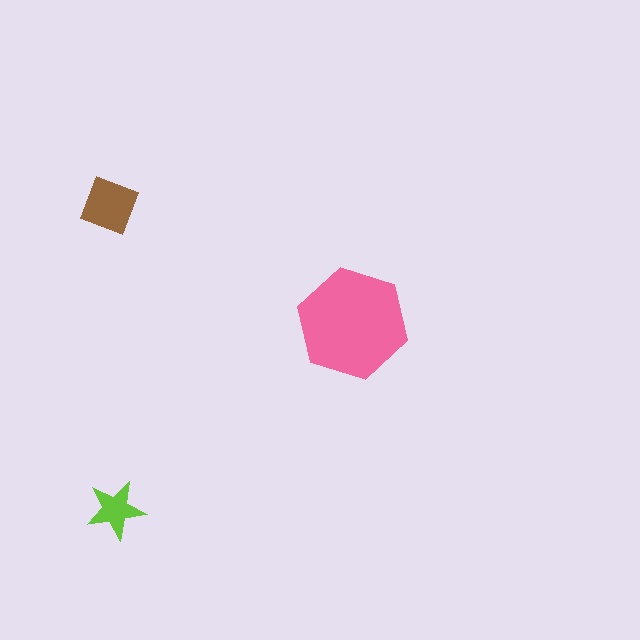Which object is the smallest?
The lime star.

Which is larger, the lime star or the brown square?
The brown square.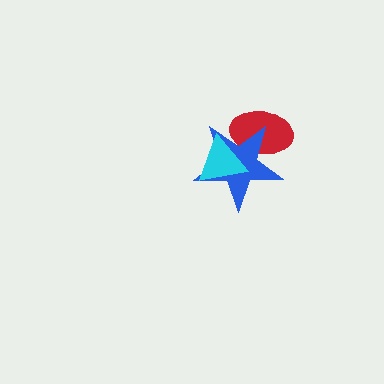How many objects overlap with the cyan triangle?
2 objects overlap with the cyan triangle.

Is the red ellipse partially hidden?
Yes, it is partially covered by another shape.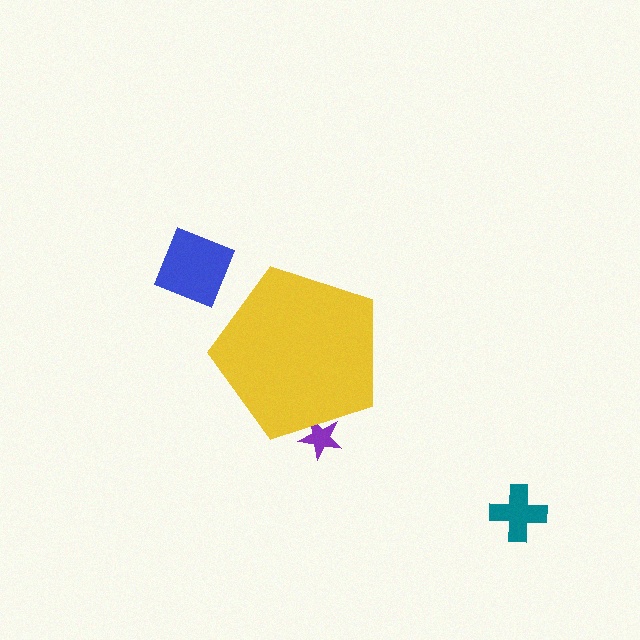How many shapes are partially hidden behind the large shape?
1 shape is partially hidden.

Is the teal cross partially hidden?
No, the teal cross is fully visible.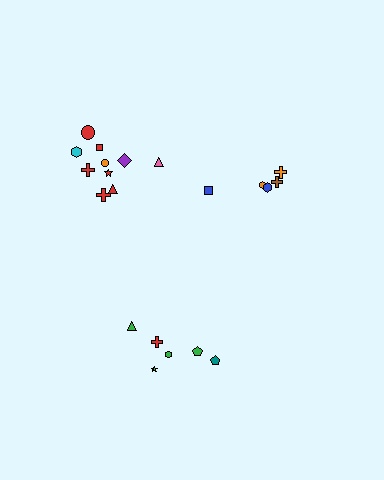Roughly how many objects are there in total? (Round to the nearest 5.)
Roughly 20 objects in total.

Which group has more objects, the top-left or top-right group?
The top-left group.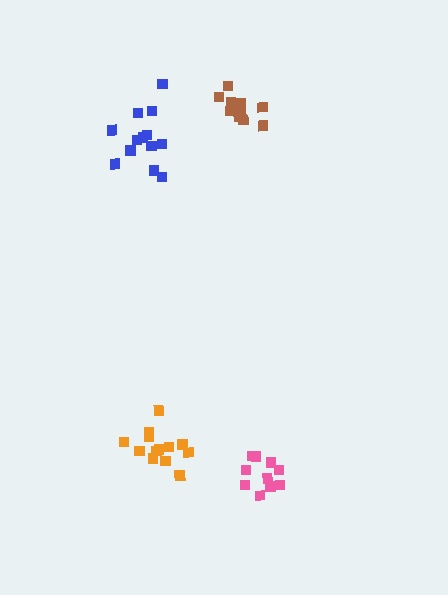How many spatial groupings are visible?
There are 4 spatial groupings.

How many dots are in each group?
Group 1: 13 dots, Group 2: 11 dots, Group 3: 10 dots, Group 4: 13 dots (47 total).